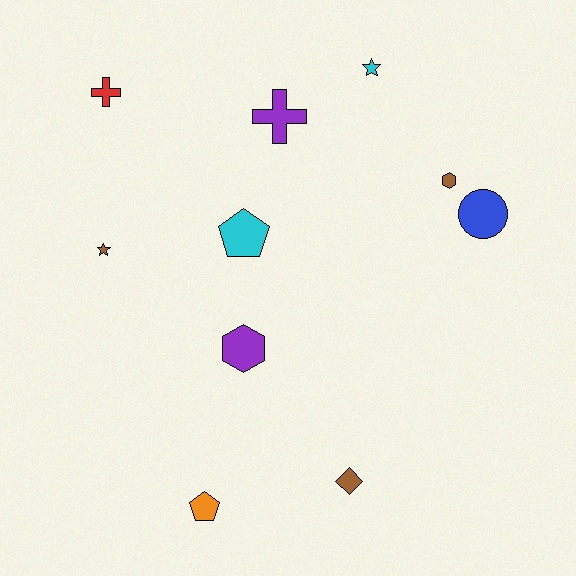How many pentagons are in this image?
There are 2 pentagons.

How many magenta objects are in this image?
There are no magenta objects.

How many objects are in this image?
There are 10 objects.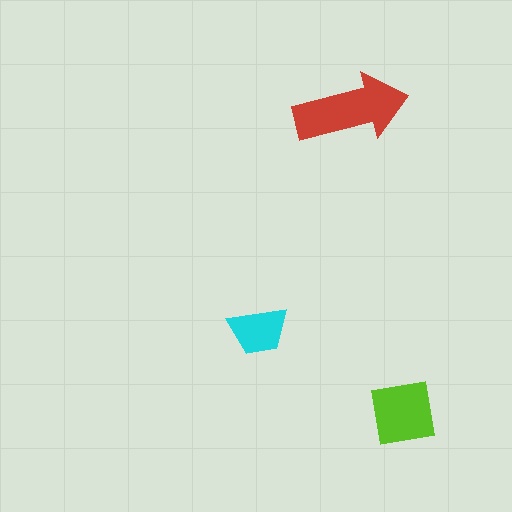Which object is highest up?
The red arrow is topmost.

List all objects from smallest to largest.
The cyan trapezoid, the lime square, the red arrow.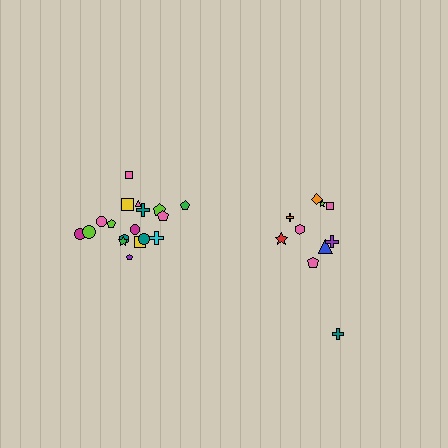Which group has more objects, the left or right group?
The left group.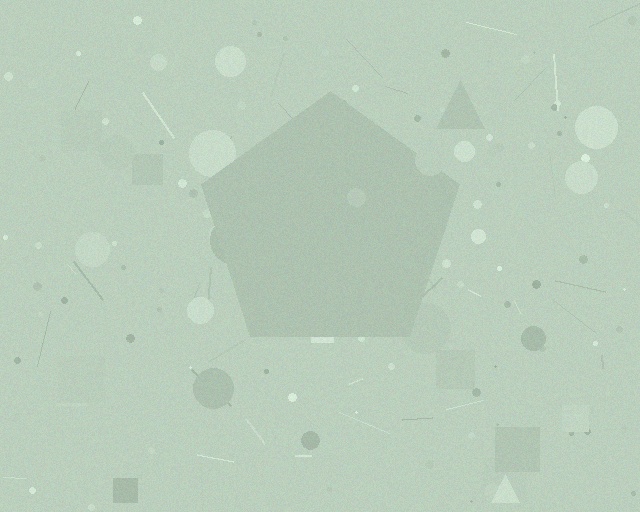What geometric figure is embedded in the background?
A pentagon is embedded in the background.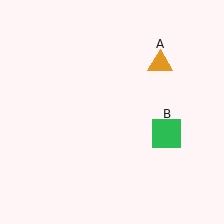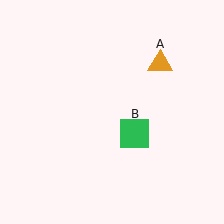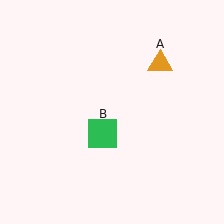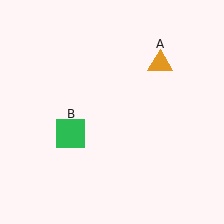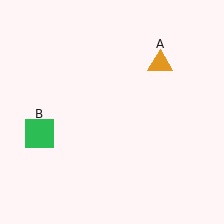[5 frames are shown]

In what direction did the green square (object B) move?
The green square (object B) moved left.